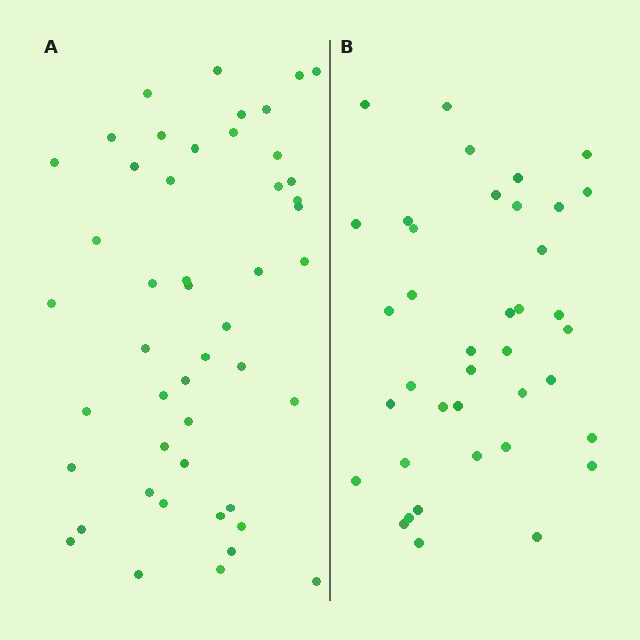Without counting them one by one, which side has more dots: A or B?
Region A (the left region) has more dots.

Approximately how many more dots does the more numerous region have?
Region A has roughly 8 or so more dots than region B.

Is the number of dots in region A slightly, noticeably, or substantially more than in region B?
Region A has only slightly more — the two regions are fairly close. The ratio is roughly 1.2 to 1.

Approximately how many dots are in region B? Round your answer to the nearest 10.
About 40 dots. (The exact count is 39, which rounds to 40.)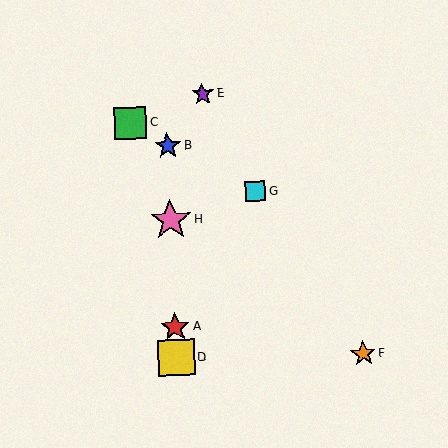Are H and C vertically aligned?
No, H is at x≈171 and C is at x≈130.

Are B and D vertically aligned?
Yes, both are at x≈168.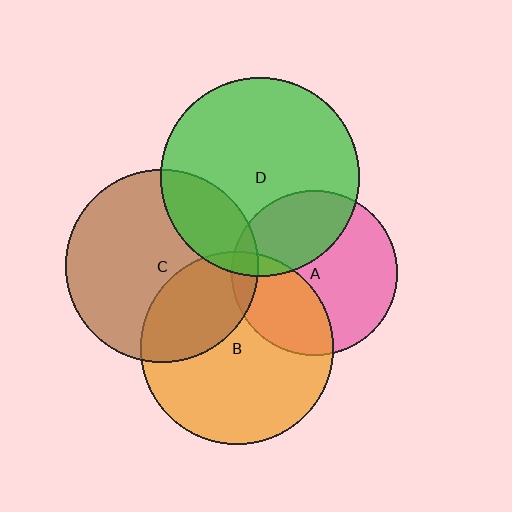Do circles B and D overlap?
Yes.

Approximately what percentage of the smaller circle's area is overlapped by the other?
Approximately 5%.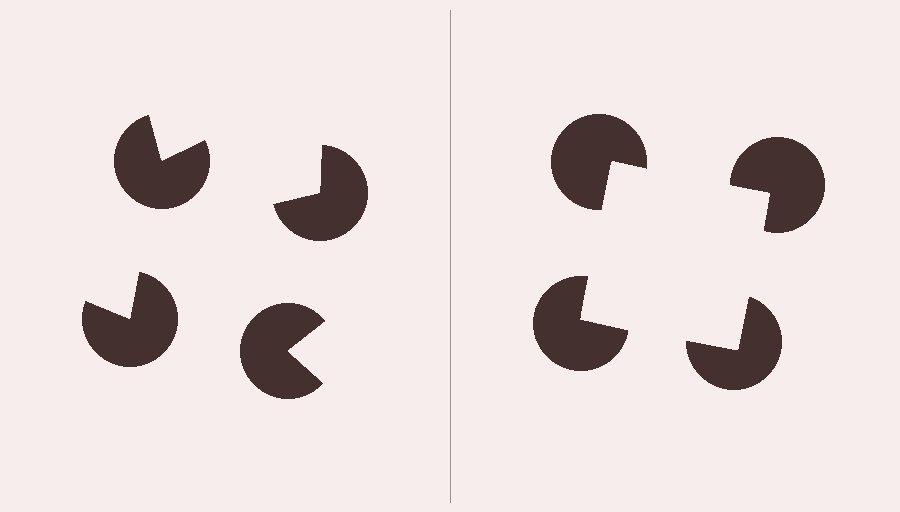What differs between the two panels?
The pac-man discs are positioned identically on both sides; only the wedge orientations differ. On the right they align to a square; on the left they are misaligned.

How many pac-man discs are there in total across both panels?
8 — 4 on each side.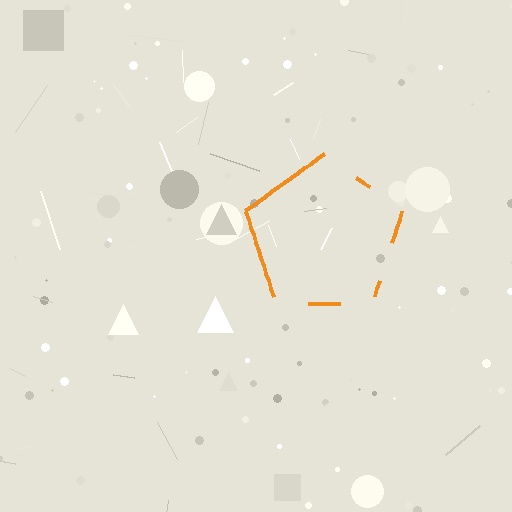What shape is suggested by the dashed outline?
The dashed outline suggests a pentagon.